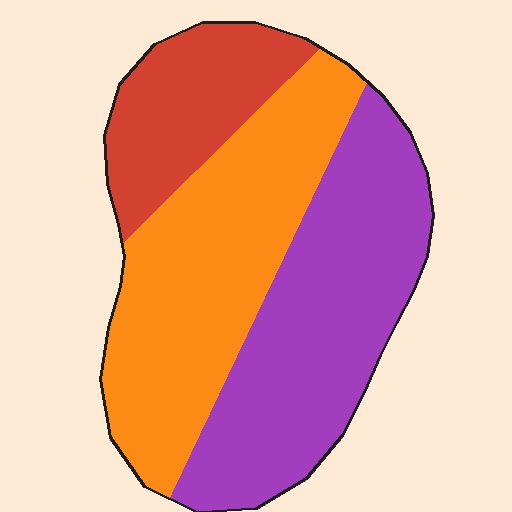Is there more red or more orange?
Orange.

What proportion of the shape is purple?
Purple takes up between a third and a half of the shape.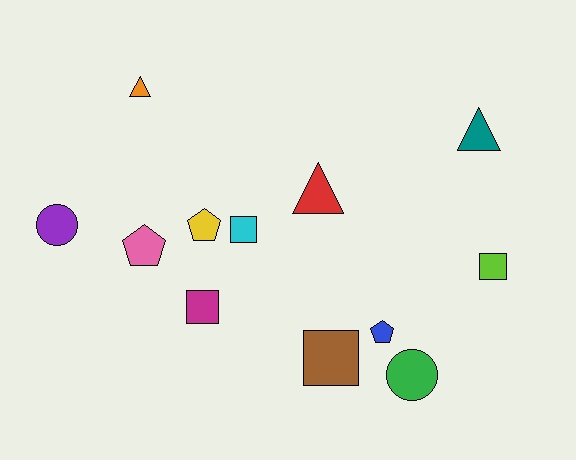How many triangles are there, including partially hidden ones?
There are 3 triangles.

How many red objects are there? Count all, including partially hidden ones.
There is 1 red object.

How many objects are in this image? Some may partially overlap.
There are 12 objects.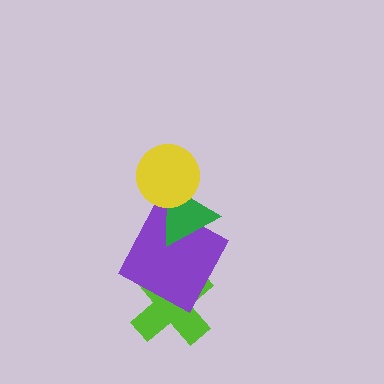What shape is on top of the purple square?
The green triangle is on top of the purple square.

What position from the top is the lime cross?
The lime cross is 4th from the top.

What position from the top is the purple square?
The purple square is 3rd from the top.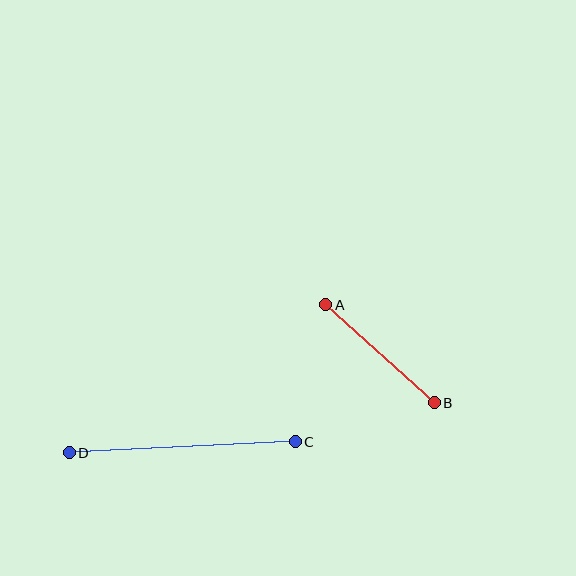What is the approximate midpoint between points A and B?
The midpoint is at approximately (380, 354) pixels.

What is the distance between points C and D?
The distance is approximately 226 pixels.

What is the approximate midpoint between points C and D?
The midpoint is at approximately (182, 447) pixels.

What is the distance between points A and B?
The distance is approximately 146 pixels.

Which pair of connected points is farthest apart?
Points C and D are farthest apart.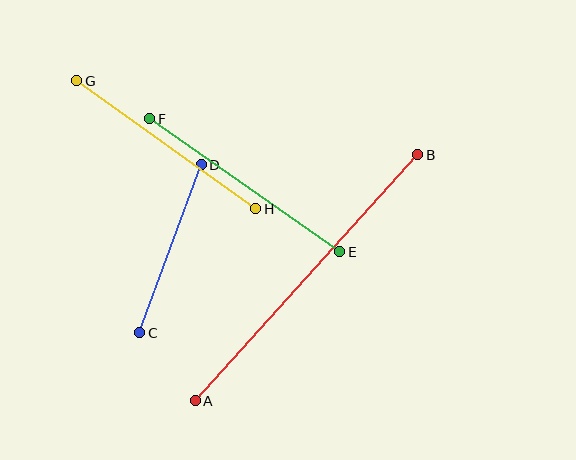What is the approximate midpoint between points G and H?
The midpoint is at approximately (166, 145) pixels.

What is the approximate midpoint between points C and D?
The midpoint is at approximately (171, 249) pixels.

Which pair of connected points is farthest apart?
Points A and B are farthest apart.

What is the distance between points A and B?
The distance is approximately 332 pixels.